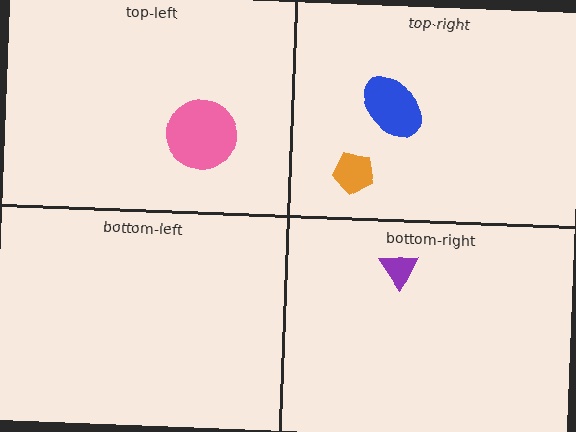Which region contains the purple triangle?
The bottom-right region.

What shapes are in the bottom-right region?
The purple triangle.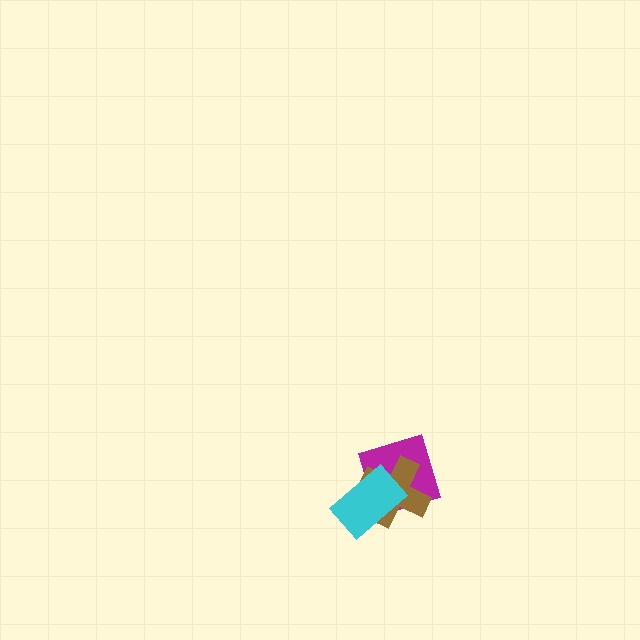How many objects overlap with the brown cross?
2 objects overlap with the brown cross.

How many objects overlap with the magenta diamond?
2 objects overlap with the magenta diamond.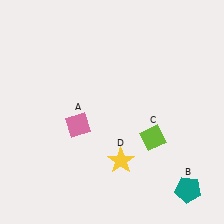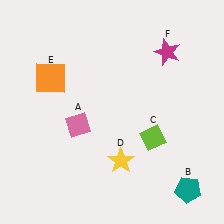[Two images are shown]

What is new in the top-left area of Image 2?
An orange square (E) was added in the top-left area of Image 2.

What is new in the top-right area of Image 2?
A magenta star (F) was added in the top-right area of Image 2.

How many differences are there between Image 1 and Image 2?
There are 2 differences between the two images.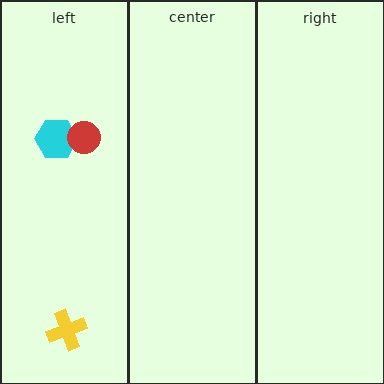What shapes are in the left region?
The yellow cross, the cyan hexagon, the red circle.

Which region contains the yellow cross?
The left region.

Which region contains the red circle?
The left region.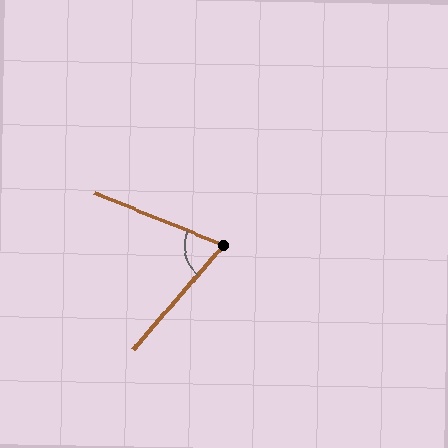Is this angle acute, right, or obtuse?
It is acute.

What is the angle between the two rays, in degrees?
Approximately 71 degrees.